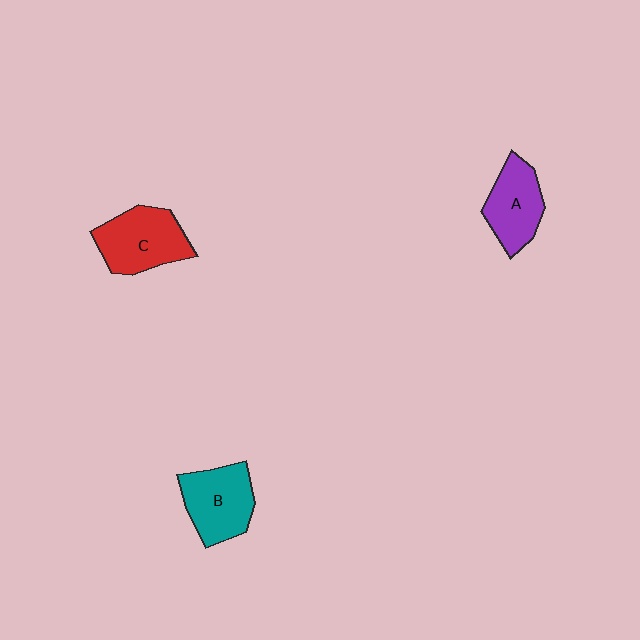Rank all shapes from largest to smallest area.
From largest to smallest: C (red), B (teal), A (purple).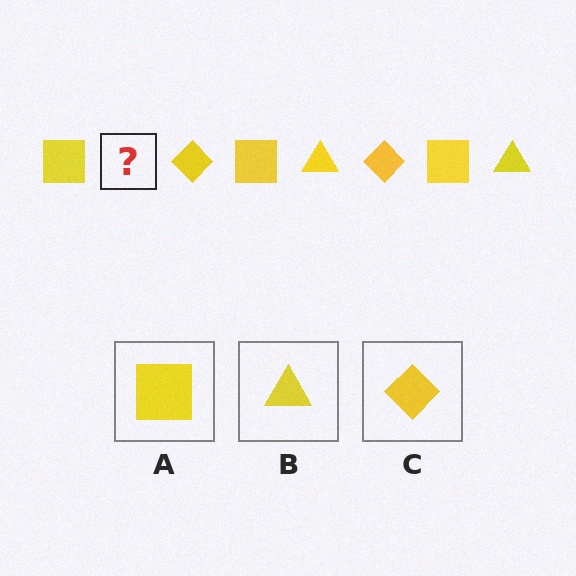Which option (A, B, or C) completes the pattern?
B.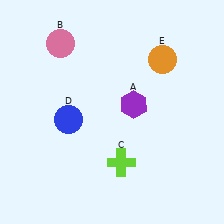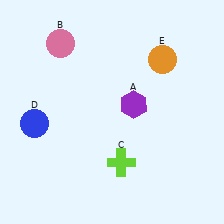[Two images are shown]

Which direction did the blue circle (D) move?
The blue circle (D) moved left.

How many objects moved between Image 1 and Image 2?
1 object moved between the two images.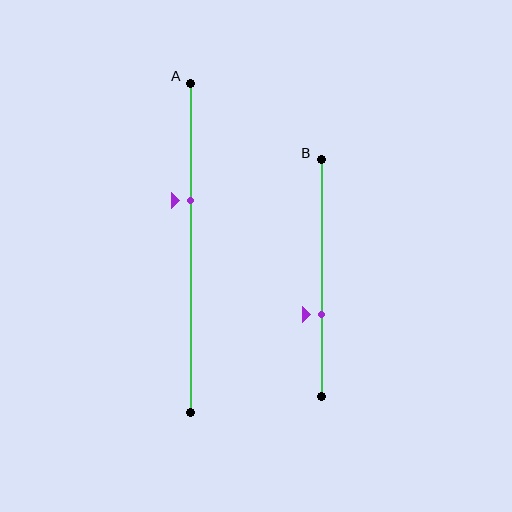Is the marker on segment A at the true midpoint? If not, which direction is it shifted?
No, the marker on segment A is shifted upward by about 14% of the segment length.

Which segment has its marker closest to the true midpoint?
Segment A has its marker closest to the true midpoint.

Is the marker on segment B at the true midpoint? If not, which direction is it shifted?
No, the marker on segment B is shifted downward by about 16% of the segment length.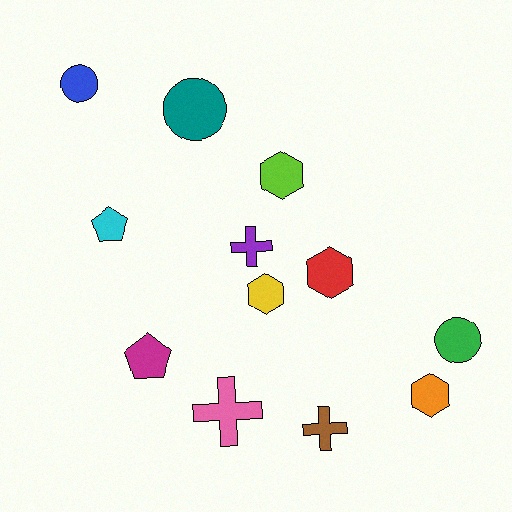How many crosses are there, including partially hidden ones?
There are 3 crosses.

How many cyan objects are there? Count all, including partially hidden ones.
There is 1 cyan object.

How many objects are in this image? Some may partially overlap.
There are 12 objects.